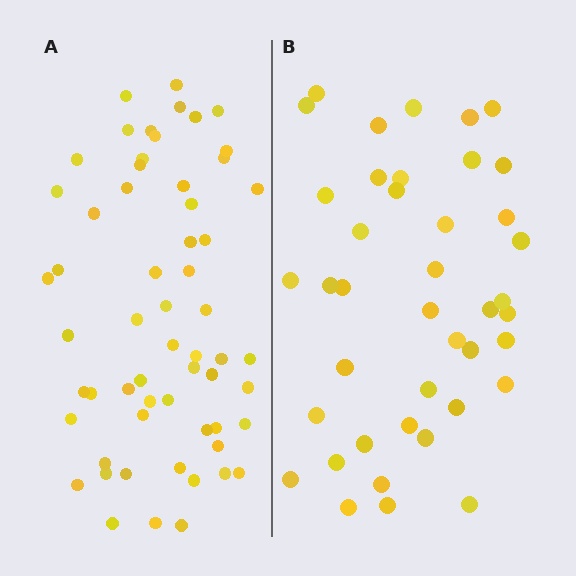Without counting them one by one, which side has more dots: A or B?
Region A (the left region) has more dots.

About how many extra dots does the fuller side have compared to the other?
Region A has approximately 20 more dots than region B.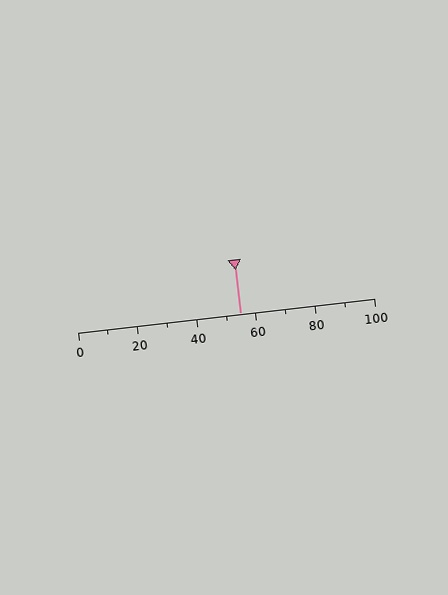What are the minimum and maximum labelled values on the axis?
The axis runs from 0 to 100.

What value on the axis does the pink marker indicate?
The marker indicates approximately 55.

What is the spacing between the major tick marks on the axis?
The major ticks are spaced 20 apart.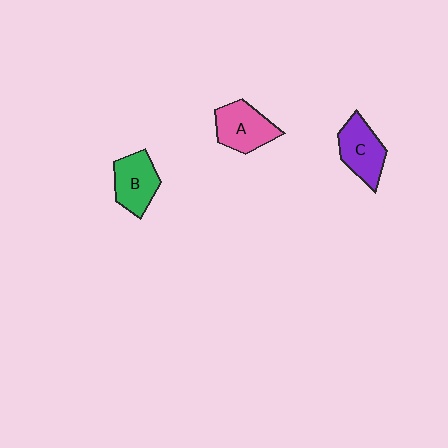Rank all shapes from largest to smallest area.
From largest to smallest: A (pink), C (purple), B (green).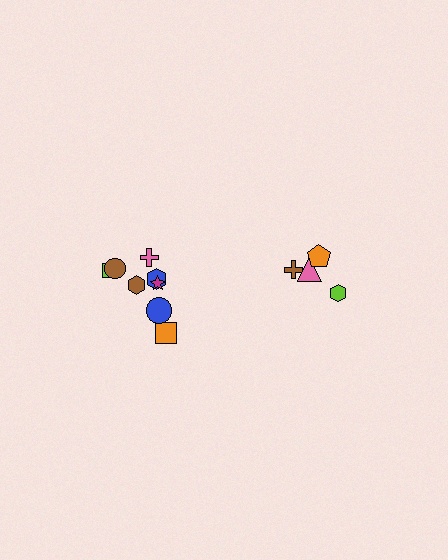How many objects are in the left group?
There are 8 objects.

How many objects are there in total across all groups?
There are 12 objects.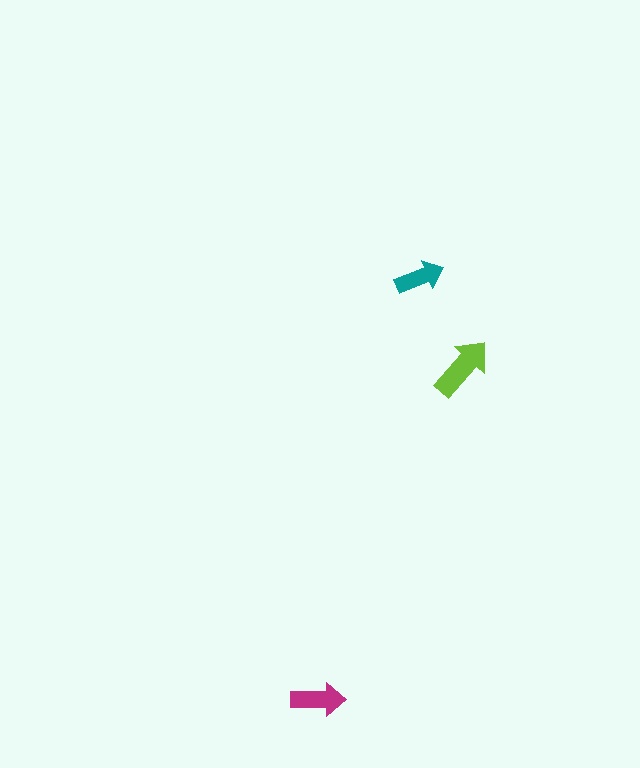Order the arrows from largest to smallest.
the lime one, the magenta one, the teal one.